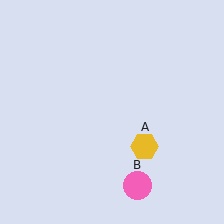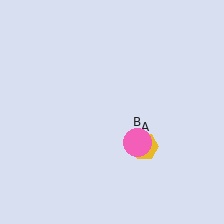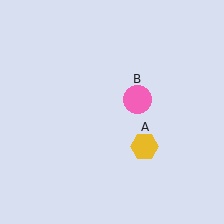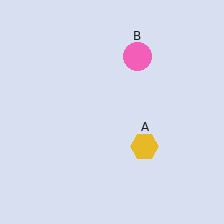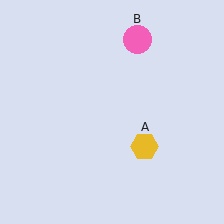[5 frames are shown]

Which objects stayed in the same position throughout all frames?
Yellow hexagon (object A) remained stationary.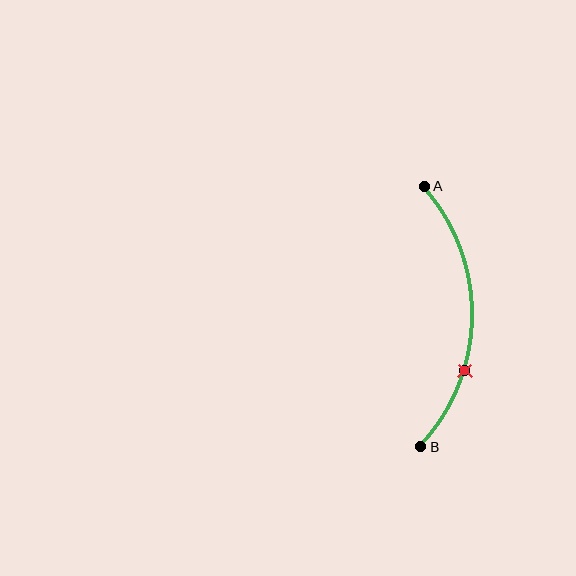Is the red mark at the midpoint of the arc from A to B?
No. The red mark lies on the arc but is closer to endpoint B. The arc midpoint would be at the point on the curve equidistant along the arc from both A and B.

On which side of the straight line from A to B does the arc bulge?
The arc bulges to the right of the straight line connecting A and B.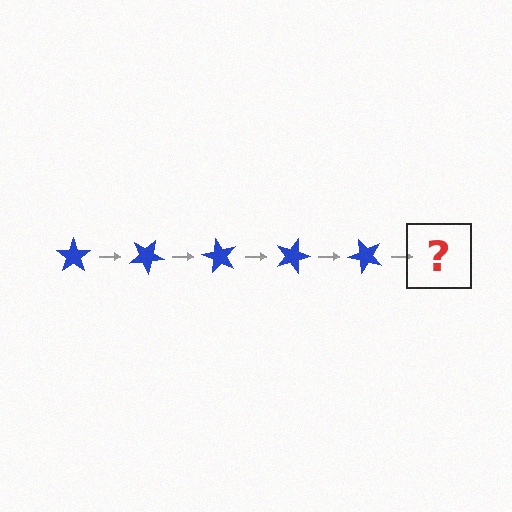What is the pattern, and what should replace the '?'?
The pattern is that the star rotates 30 degrees each step. The '?' should be a blue star rotated 150 degrees.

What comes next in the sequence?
The next element should be a blue star rotated 150 degrees.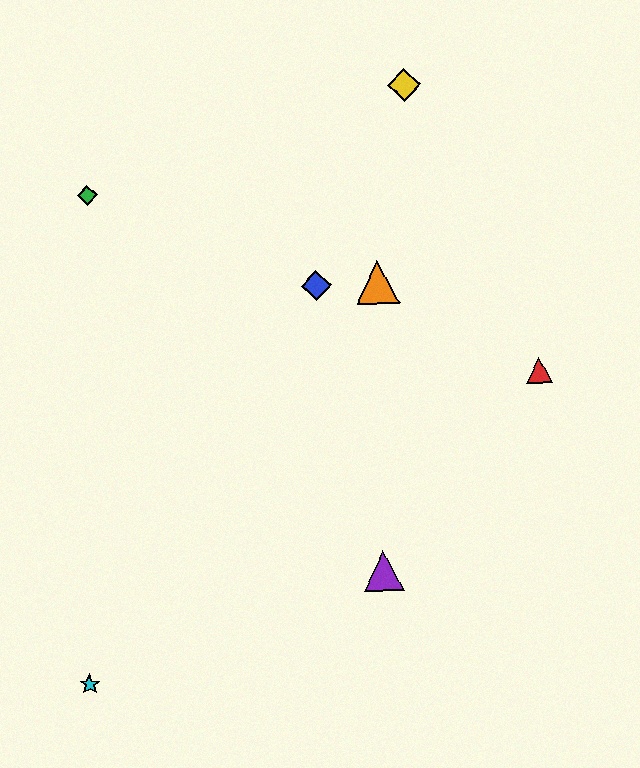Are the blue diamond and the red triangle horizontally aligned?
No, the blue diamond is at y≈285 and the red triangle is at y≈370.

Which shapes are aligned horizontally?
The blue diamond, the orange triangle are aligned horizontally.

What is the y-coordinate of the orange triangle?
The orange triangle is at y≈283.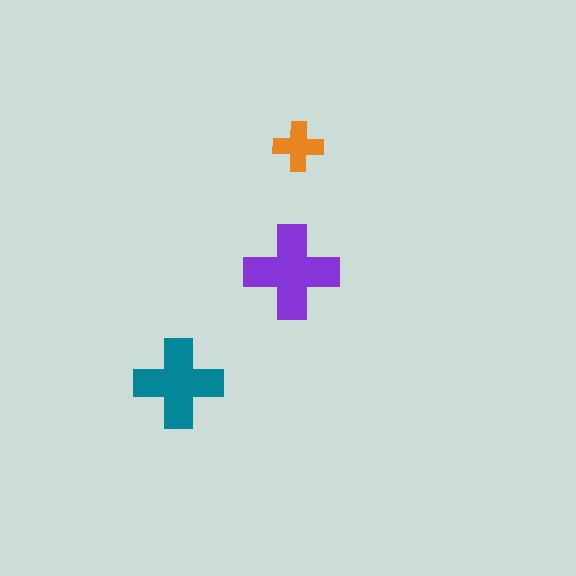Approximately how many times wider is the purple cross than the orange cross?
About 2 times wider.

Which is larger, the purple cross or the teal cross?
The purple one.